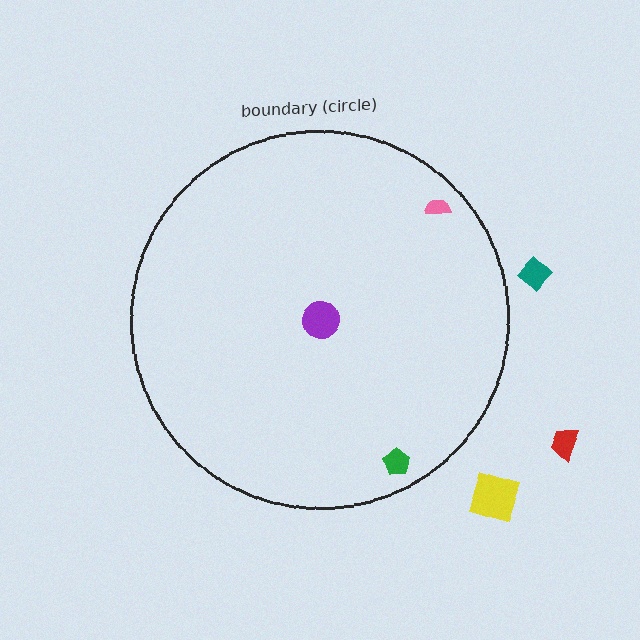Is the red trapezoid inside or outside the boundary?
Outside.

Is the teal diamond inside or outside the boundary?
Outside.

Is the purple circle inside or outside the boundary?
Inside.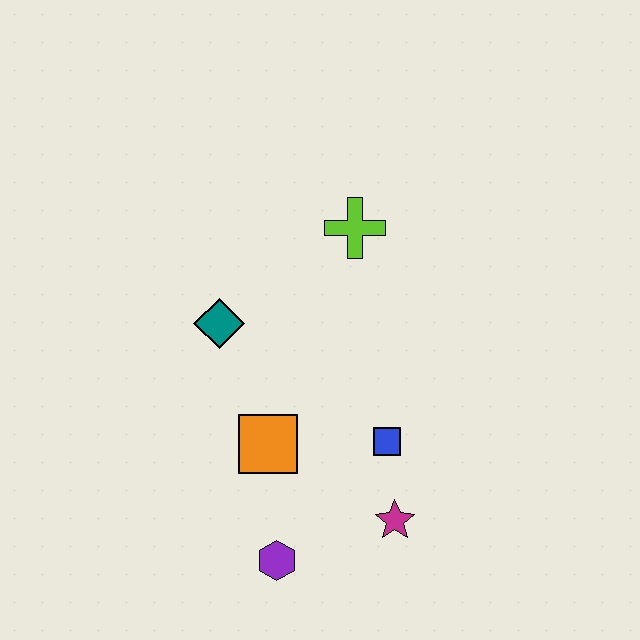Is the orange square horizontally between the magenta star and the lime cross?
No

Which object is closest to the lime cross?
The teal diamond is closest to the lime cross.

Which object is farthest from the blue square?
The lime cross is farthest from the blue square.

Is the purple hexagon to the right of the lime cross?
No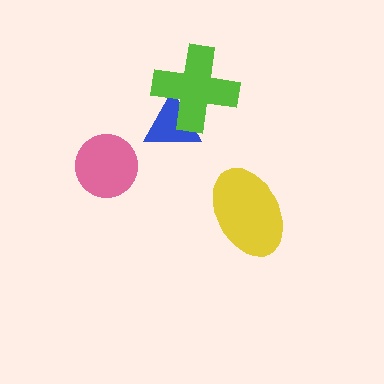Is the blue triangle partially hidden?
Yes, it is partially covered by another shape.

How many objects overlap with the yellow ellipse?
0 objects overlap with the yellow ellipse.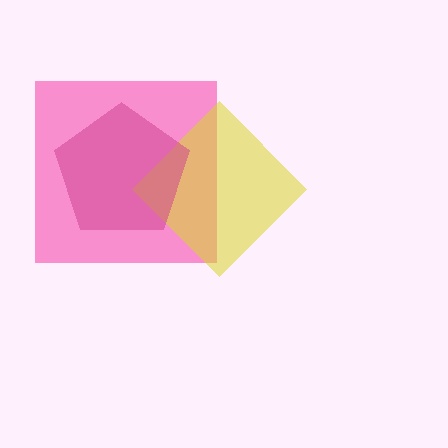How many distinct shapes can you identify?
There are 3 distinct shapes: a pink square, a yellow diamond, a magenta pentagon.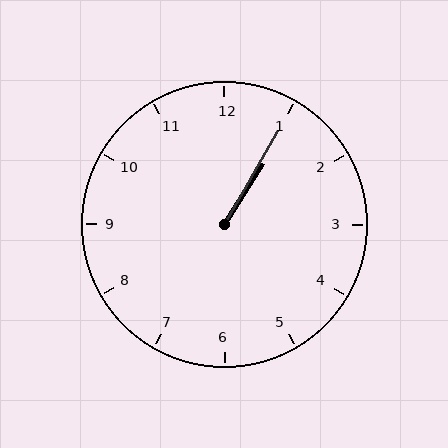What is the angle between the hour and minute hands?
Approximately 2 degrees.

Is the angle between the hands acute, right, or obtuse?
It is acute.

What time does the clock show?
1:05.